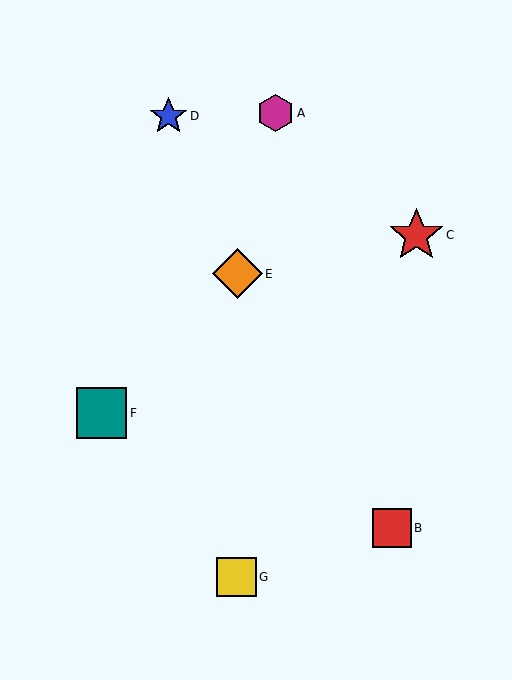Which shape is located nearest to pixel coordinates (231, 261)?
The orange diamond (labeled E) at (237, 274) is nearest to that location.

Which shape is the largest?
The red star (labeled C) is the largest.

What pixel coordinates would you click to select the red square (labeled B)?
Click at (392, 528) to select the red square B.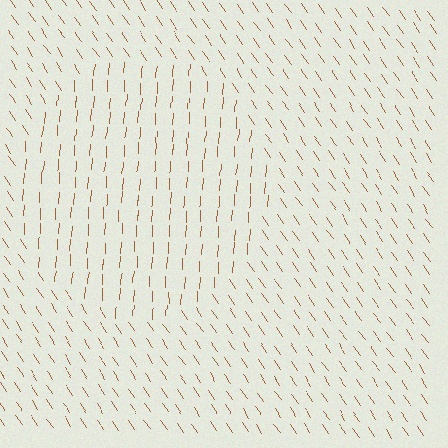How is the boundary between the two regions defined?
The boundary is defined purely by a change in line orientation (approximately 38 degrees difference). All lines are the same color and thickness.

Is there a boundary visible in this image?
Yes, there is a texture boundary formed by a change in line orientation.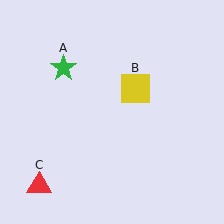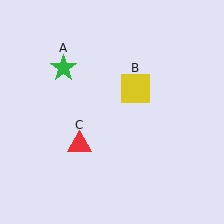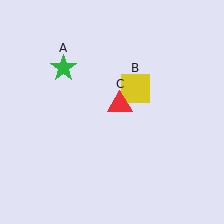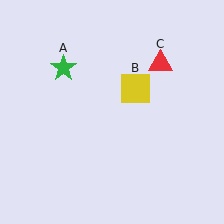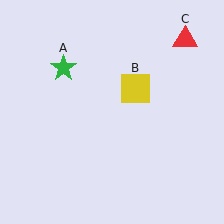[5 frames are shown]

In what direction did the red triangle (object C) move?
The red triangle (object C) moved up and to the right.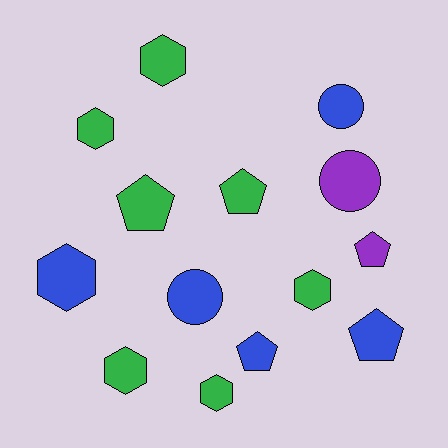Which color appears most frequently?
Green, with 7 objects.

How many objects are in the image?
There are 14 objects.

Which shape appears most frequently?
Hexagon, with 6 objects.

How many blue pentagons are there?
There are 2 blue pentagons.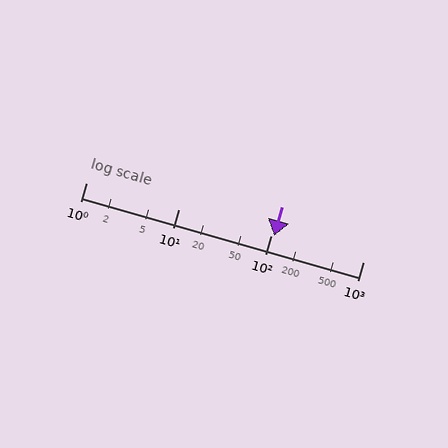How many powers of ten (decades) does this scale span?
The scale spans 3 decades, from 1 to 1000.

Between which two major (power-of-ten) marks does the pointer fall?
The pointer is between 100 and 1000.